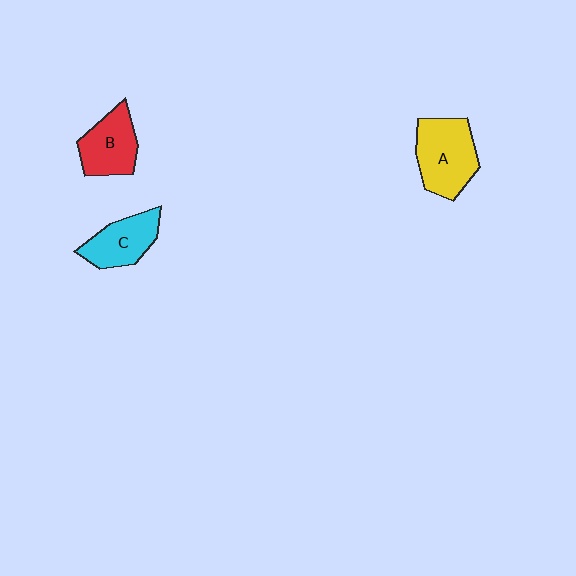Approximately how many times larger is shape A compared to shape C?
Approximately 1.4 times.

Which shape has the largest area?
Shape A (yellow).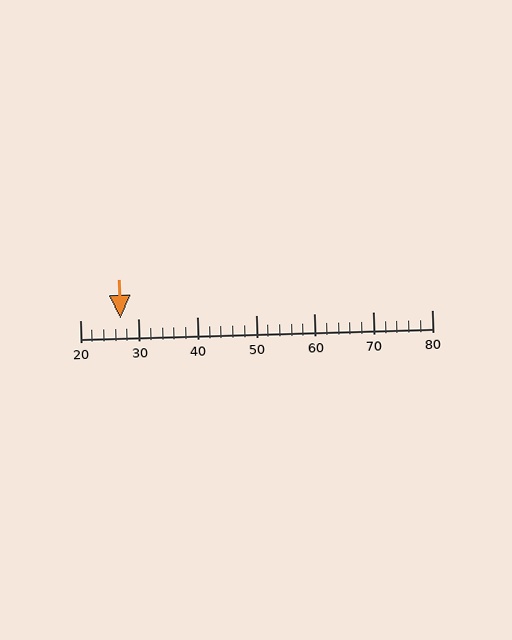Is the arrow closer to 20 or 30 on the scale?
The arrow is closer to 30.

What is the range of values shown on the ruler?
The ruler shows values from 20 to 80.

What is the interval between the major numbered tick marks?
The major tick marks are spaced 10 units apart.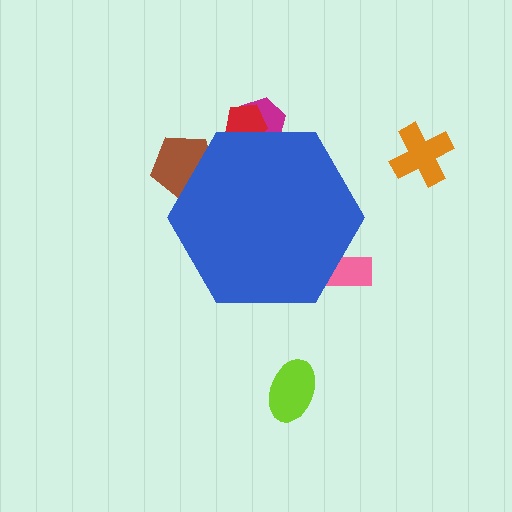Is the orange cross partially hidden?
No, the orange cross is fully visible.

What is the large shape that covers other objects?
A blue hexagon.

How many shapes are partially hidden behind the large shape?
4 shapes are partially hidden.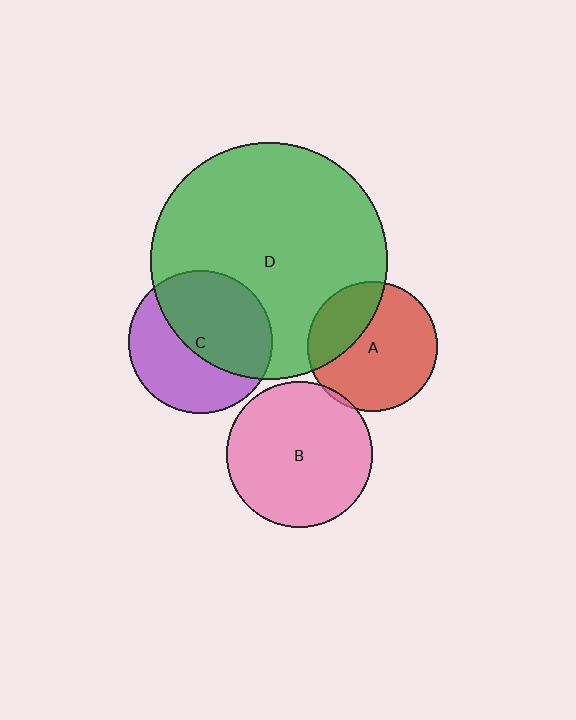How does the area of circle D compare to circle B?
Approximately 2.7 times.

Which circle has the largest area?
Circle D (green).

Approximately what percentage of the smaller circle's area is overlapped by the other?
Approximately 55%.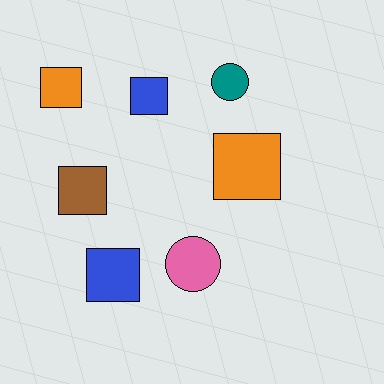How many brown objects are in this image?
There is 1 brown object.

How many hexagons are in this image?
There are no hexagons.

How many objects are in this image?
There are 7 objects.